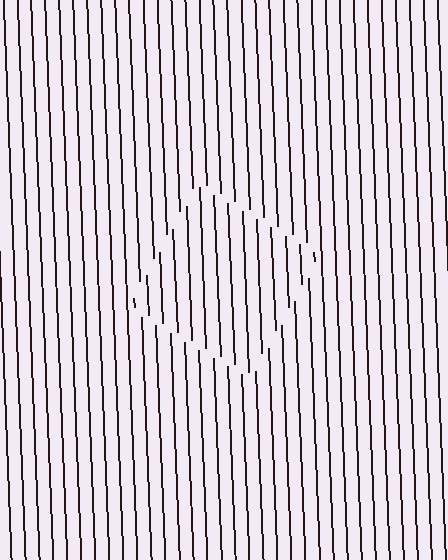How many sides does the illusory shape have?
4 sides — the line-ends trace a square.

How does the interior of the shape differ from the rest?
The interior of the shape contains the same grating, shifted by half a period — the contour is defined by the phase discontinuity where line-ends from the inner and outer gratings abut.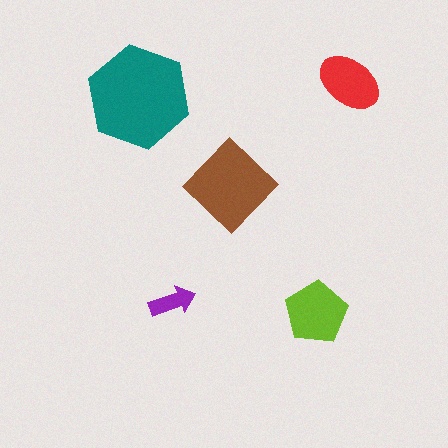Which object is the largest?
The teal hexagon.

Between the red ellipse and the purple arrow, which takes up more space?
The red ellipse.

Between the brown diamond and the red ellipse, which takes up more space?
The brown diamond.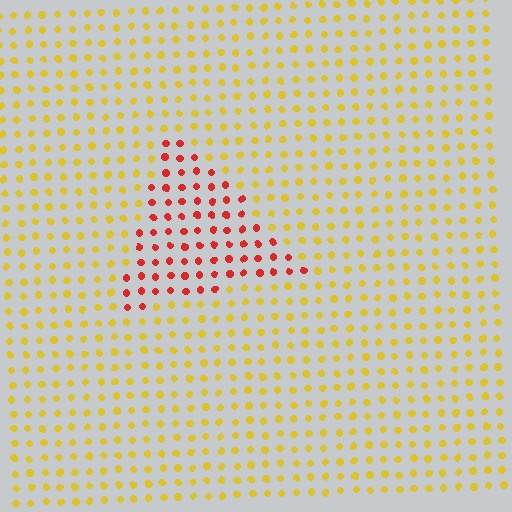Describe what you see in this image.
The image is filled with small yellow elements in a uniform arrangement. A triangle-shaped region is visible where the elements are tinted to a slightly different hue, forming a subtle color boundary.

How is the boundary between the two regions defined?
The boundary is defined purely by a slight shift in hue (about 52 degrees). Spacing, size, and orientation are identical on both sides.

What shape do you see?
I see a triangle.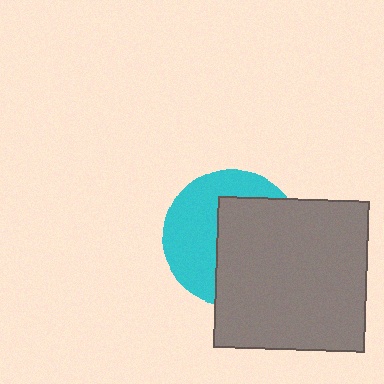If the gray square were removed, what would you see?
You would see the complete cyan circle.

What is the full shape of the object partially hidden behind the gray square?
The partially hidden object is a cyan circle.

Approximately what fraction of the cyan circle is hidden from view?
Roughly 54% of the cyan circle is hidden behind the gray square.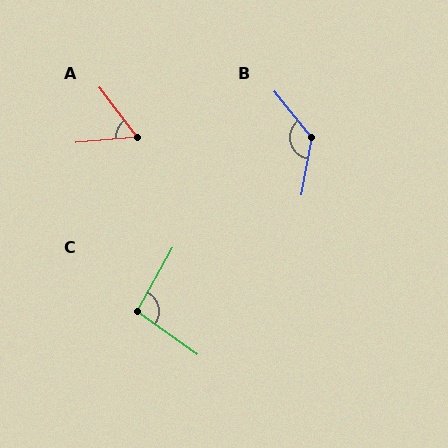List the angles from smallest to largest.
A (58°), C (96°), B (130°).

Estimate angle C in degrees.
Approximately 96 degrees.